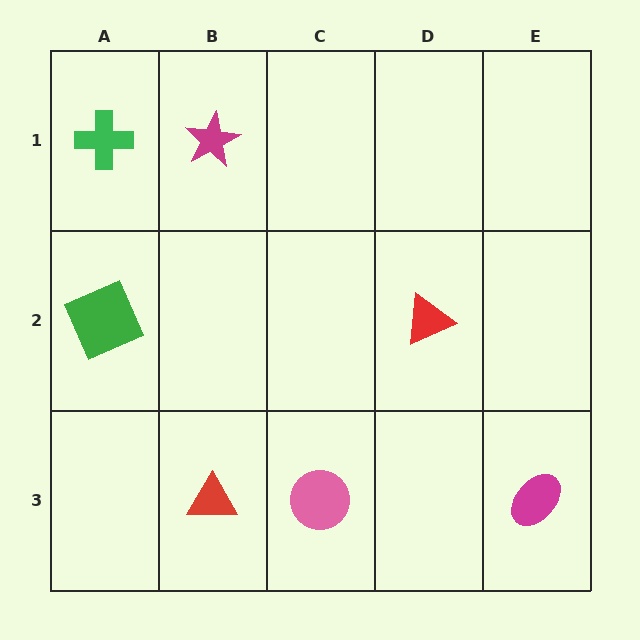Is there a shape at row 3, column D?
No, that cell is empty.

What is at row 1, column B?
A magenta star.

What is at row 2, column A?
A green square.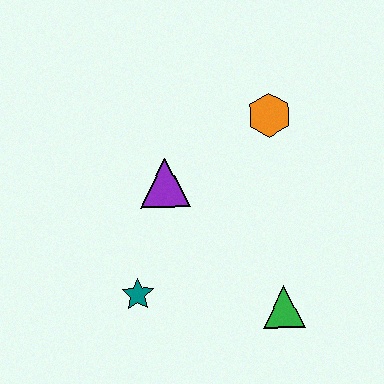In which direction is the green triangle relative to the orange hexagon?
The green triangle is below the orange hexagon.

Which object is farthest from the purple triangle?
The green triangle is farthest from the purple triangle.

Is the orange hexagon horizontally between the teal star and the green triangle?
Yes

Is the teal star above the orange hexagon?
No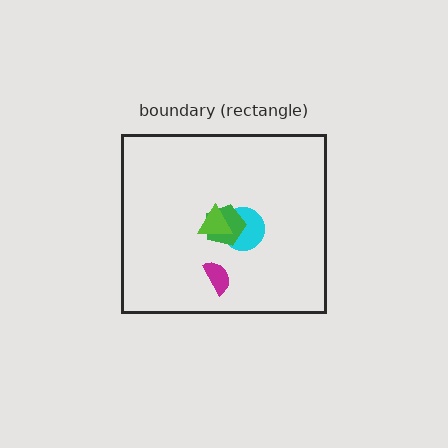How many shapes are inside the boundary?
4 inside, 0 outside.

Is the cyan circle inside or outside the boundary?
Inside.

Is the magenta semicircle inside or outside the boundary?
Inside.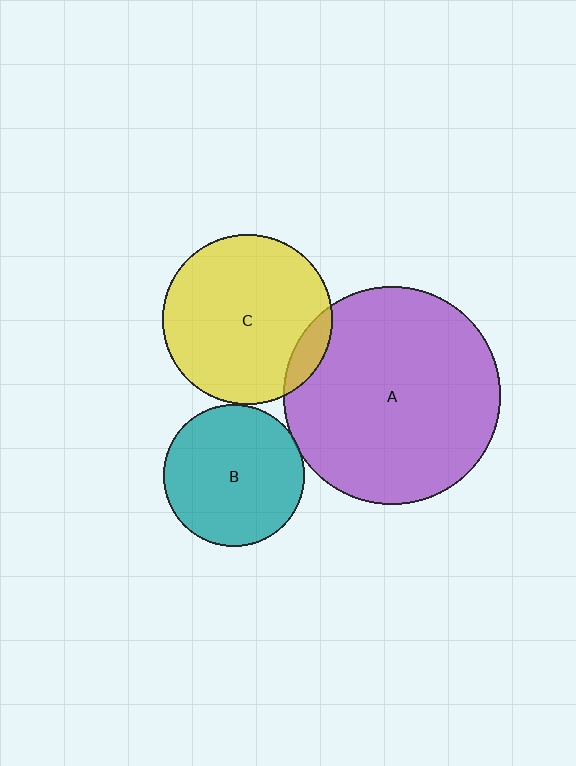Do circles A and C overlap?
Yes.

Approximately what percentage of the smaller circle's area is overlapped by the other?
Approximately 10%.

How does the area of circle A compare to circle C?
Approximately 1.6 times.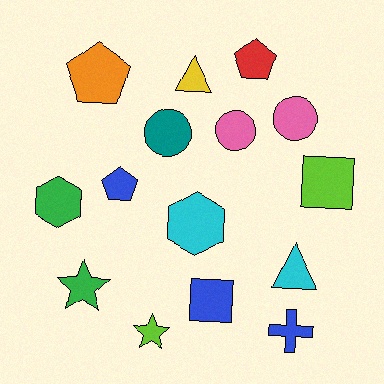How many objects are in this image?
There are 15 objects.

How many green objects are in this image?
There are 2 green objects.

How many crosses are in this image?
There is 1 cross.